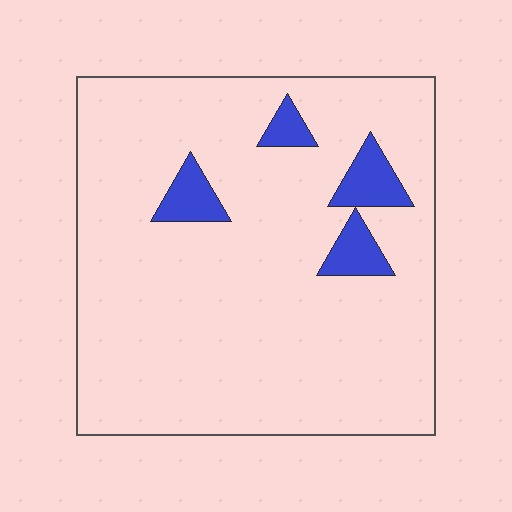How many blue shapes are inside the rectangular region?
4.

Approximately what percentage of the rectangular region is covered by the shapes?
Approximately 10%.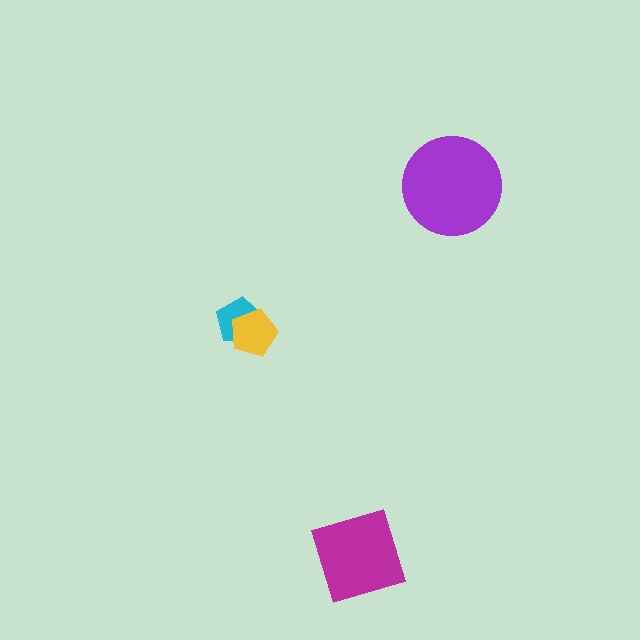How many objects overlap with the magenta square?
0 objects overlap with the magenta square.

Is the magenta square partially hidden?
No, no other shape covers it.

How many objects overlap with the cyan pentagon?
1 object overlaps with the cyan pentagon.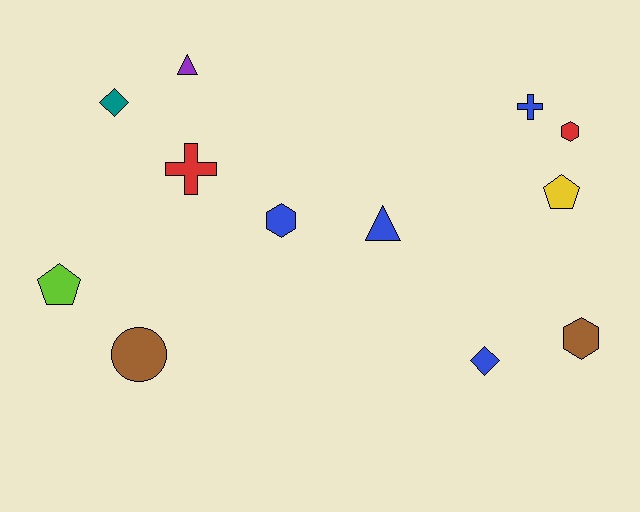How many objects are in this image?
There are 12 objects.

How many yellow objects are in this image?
There is 1 yellow object.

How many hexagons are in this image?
There are 3 hexagons.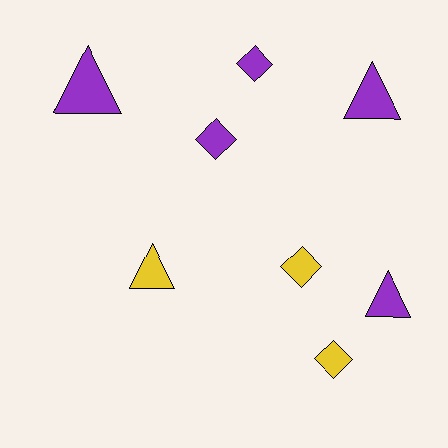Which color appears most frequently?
Purple, with 5 objects.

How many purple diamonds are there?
There are 2 purple diamonds.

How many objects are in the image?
There are 8 objects.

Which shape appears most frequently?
Diamond, with 4 objects.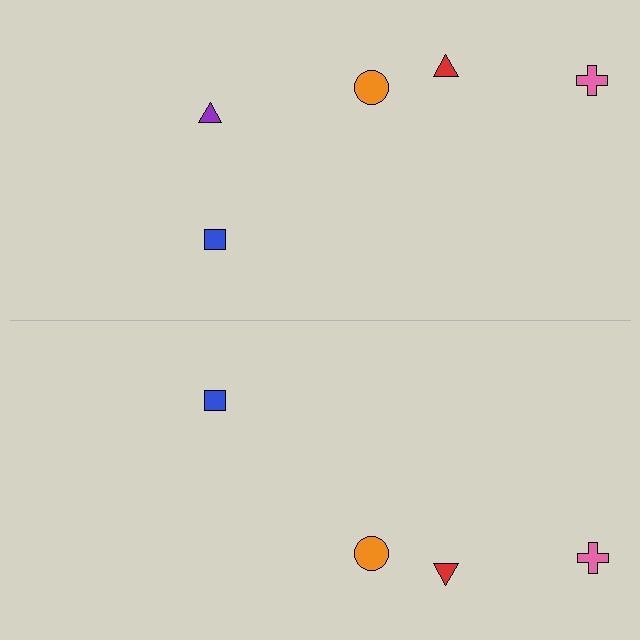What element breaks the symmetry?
A purple triangle is missing from the bottom side.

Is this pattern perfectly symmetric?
No, the pattern is not perfectly symmetric. A purple triangle is missing from the bottom side.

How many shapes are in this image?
There are 9 shapes in this image.